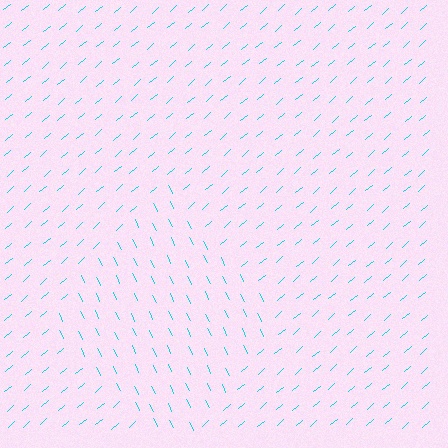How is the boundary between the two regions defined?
The boundary is defined purely by a change in line orientation (approximately 75 degrees difference). All lines are the same color and thickness.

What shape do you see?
I see a diamond.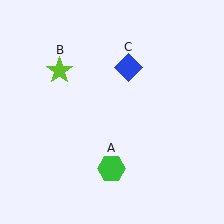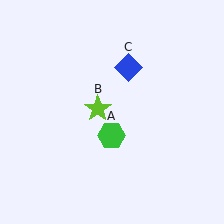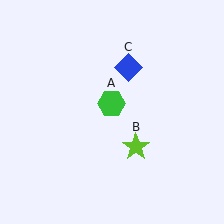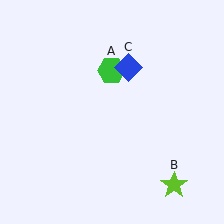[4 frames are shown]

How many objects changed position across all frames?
2 objects changed position: green hexagon (object A), lime star (object B).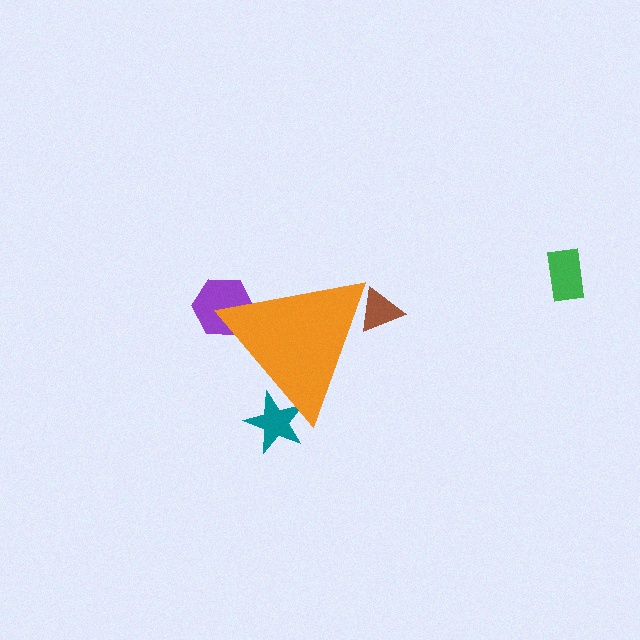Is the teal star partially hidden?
Yes, the teal star is partially hidden behind the orange triangle.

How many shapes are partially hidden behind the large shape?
3 shapes are partially hidden.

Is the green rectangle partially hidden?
No, the green rectangle is fully visible.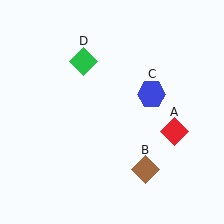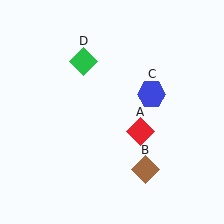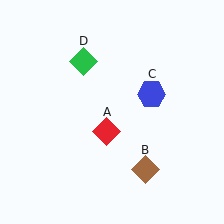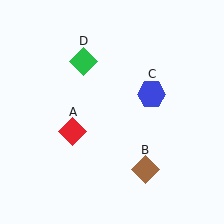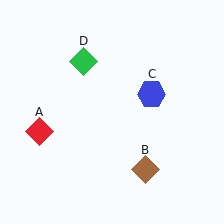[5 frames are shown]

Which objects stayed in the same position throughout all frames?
Brown diamond (object B) and blue hexagon (object C) and green diamond (object D) remained stationary.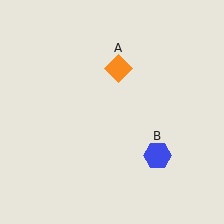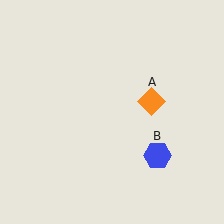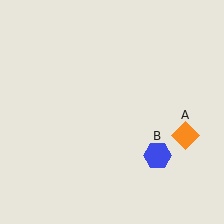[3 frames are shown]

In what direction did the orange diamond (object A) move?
The orange diamond (object A) moved down and to the right.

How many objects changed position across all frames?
1 object changed position: orange diamond (object A).